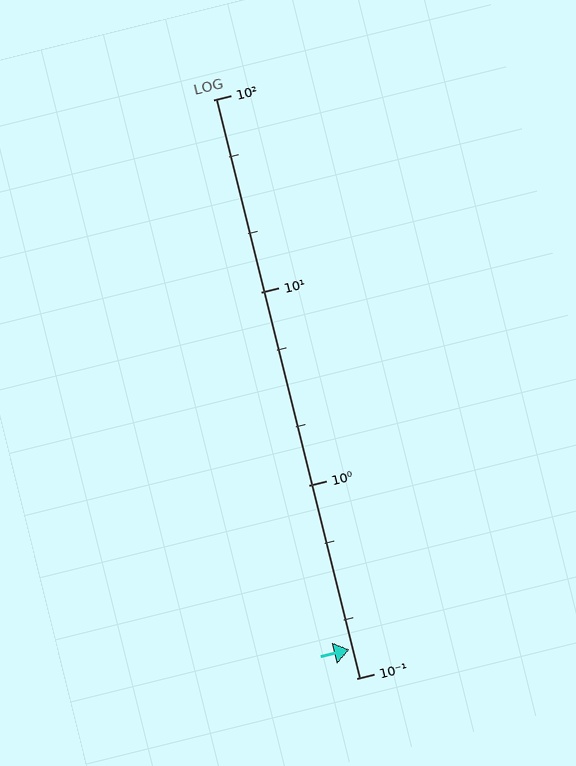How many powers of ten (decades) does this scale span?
The scale spans 3 decades, from 0.1 to 100.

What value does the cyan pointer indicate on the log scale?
The pointer indicates approximately 0.14.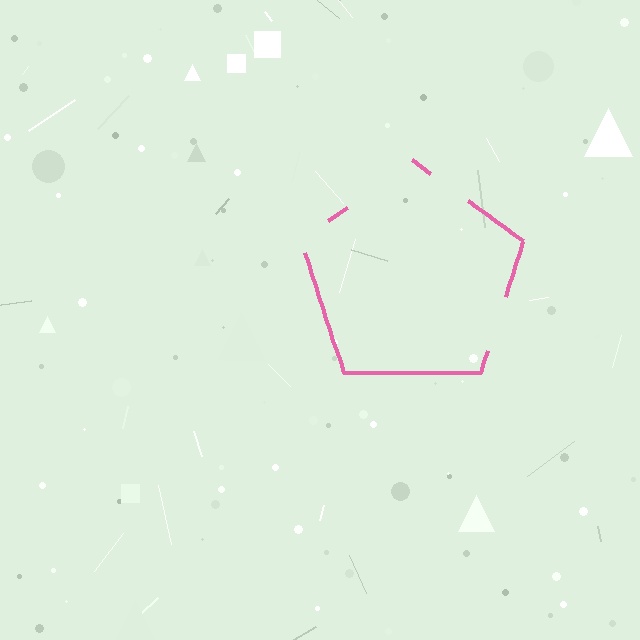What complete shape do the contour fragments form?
The contour fragments form a pentagon.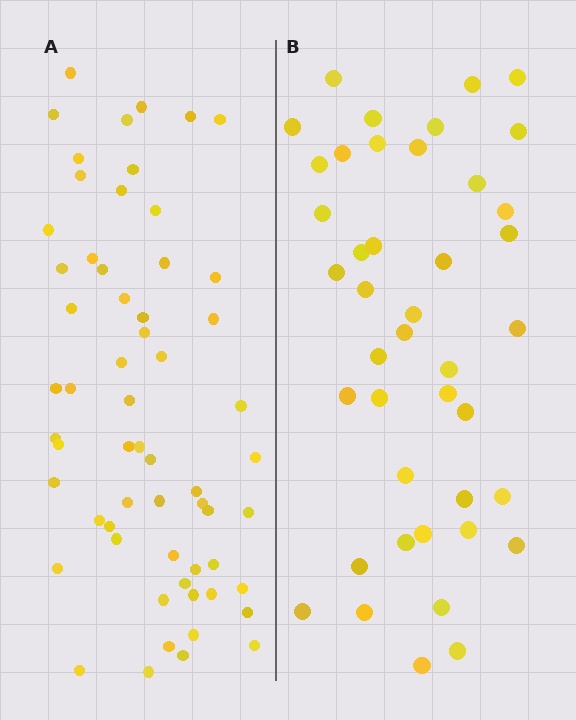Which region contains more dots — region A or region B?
Region A (the left region) has more dots.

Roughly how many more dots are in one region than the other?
Region A has approximately 20 more dots than region B.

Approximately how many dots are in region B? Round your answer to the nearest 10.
About 40 dots. (The exact count is 42, which rounds to 40.)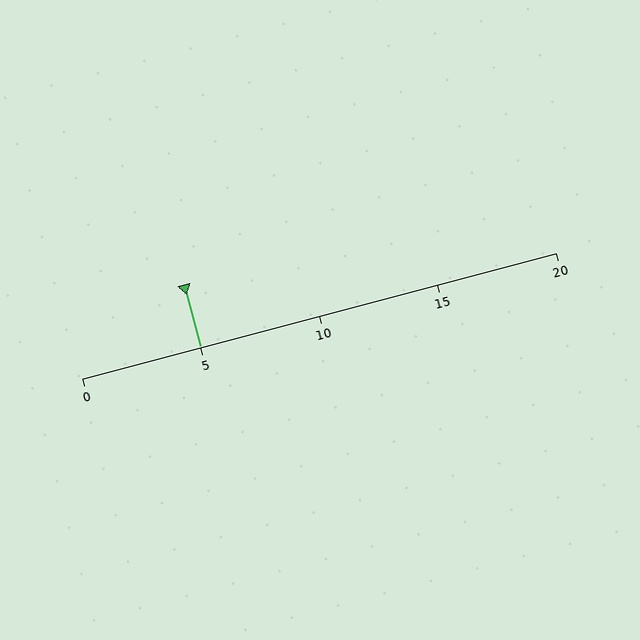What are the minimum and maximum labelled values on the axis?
The axis runs from 0 to 20.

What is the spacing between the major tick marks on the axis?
The major ticks are spaced 5 apart.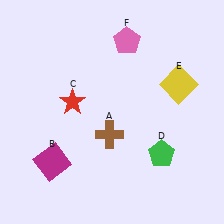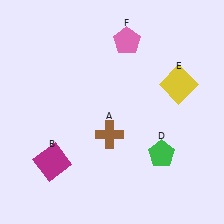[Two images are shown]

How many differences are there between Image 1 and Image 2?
There is 1 difference between the two images.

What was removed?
The red star (C) was removed in Image 2.